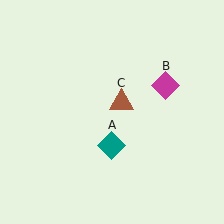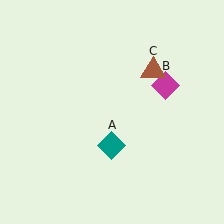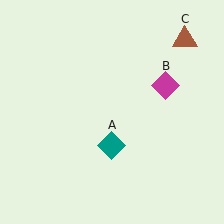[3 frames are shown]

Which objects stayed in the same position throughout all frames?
Teal diamond (object A) and magenta diamond (object B) remained stationary.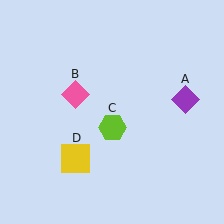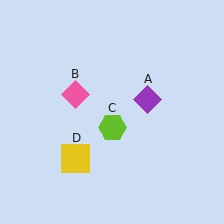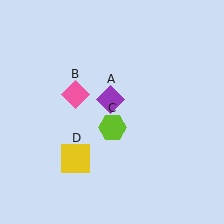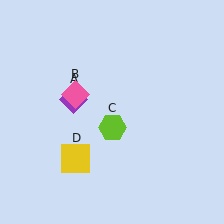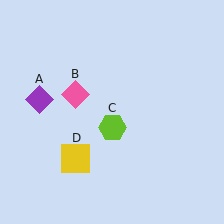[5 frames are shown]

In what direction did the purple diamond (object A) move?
The purple diamond (object A) moved left.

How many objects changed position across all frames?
1 object changed position: purple diamond (object A).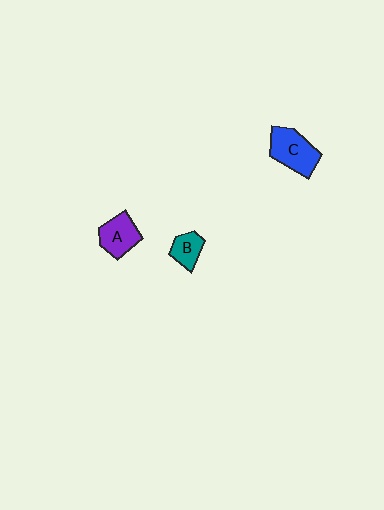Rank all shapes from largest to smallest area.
From largest to smallest: C (blue), A (purple), B (teal).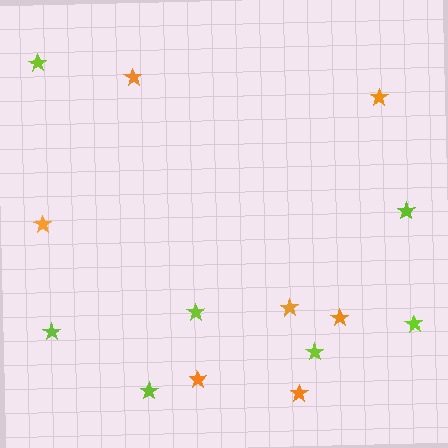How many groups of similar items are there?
There are 2 groups: one group of lime stars (7) and one group of orange stars (7).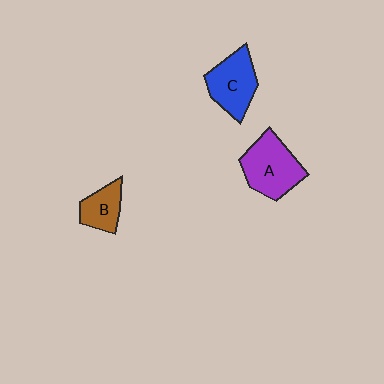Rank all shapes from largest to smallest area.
From largest to smallest: A (purple), C (blue), B (brown).